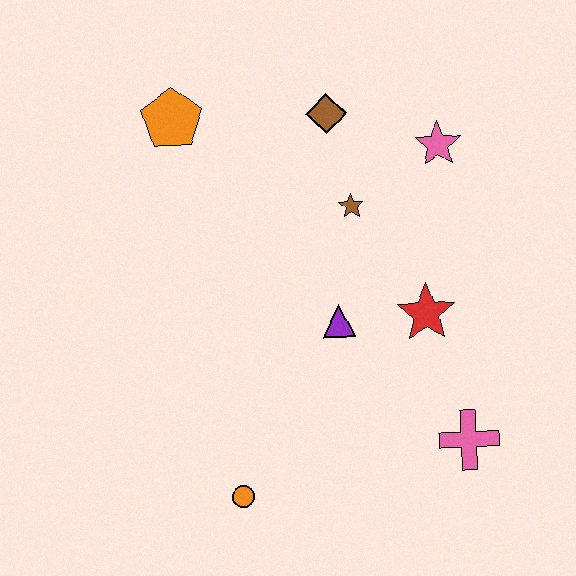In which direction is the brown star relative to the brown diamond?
The brown star is below the brown diamond.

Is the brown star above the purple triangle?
Yes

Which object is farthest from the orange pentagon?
The pink cross is farthest from the orange pentagon.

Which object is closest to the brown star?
The brown diamond is closest to the brown star.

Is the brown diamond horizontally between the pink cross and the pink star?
No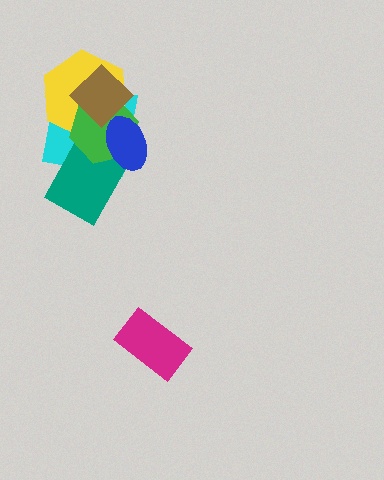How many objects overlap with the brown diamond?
4 objects overlap with the brown diamond.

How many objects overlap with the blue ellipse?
5 objects overlap with the blue ellipse.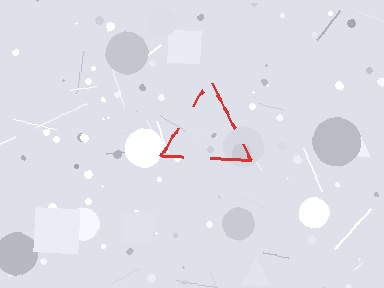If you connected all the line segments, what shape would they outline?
They would outline a triangle.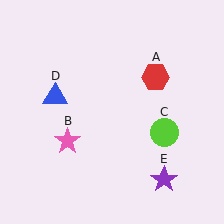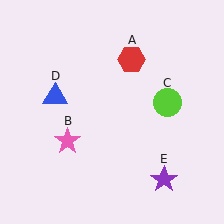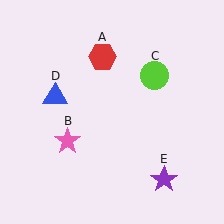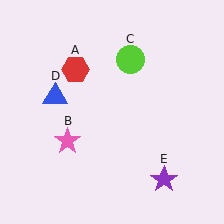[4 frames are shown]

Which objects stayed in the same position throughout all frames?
Pink star (object B) and blue triangle (object D) and purple star (object E) remained stationary.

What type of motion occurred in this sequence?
The red hexagon (object A), lime circle (object C) rotated counterclockwise around the center of the scene.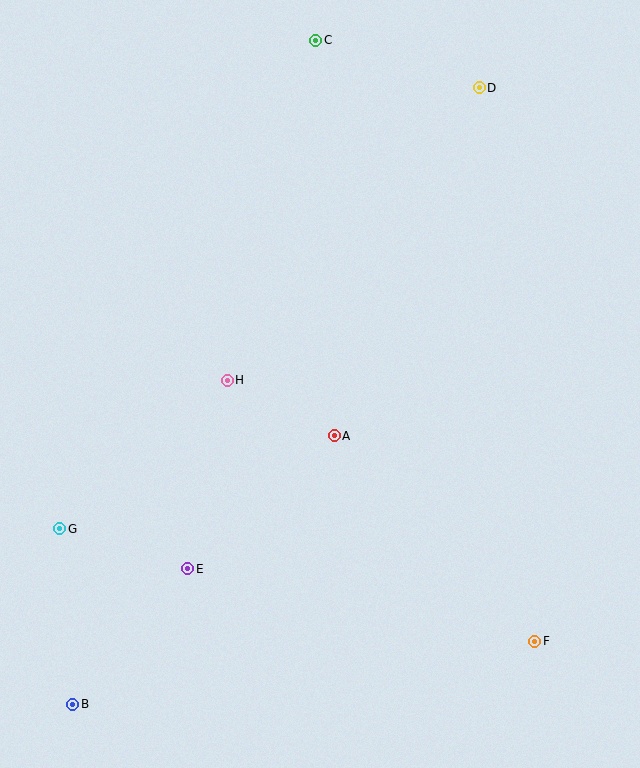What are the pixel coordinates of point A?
Point A is at (334, 436).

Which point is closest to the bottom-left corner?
Point B is closest to the bottom-left corner.